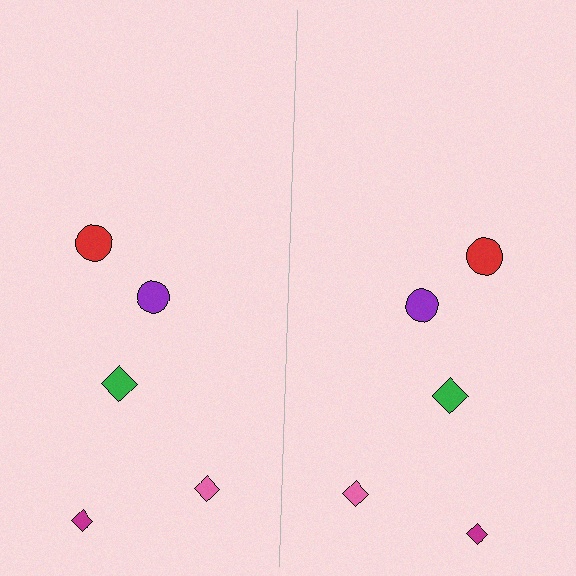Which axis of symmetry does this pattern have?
The pattern has a vertical axis of symmetry running through the center of the image.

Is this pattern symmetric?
Yes, this pattern has bilateral (reflection) symmetry.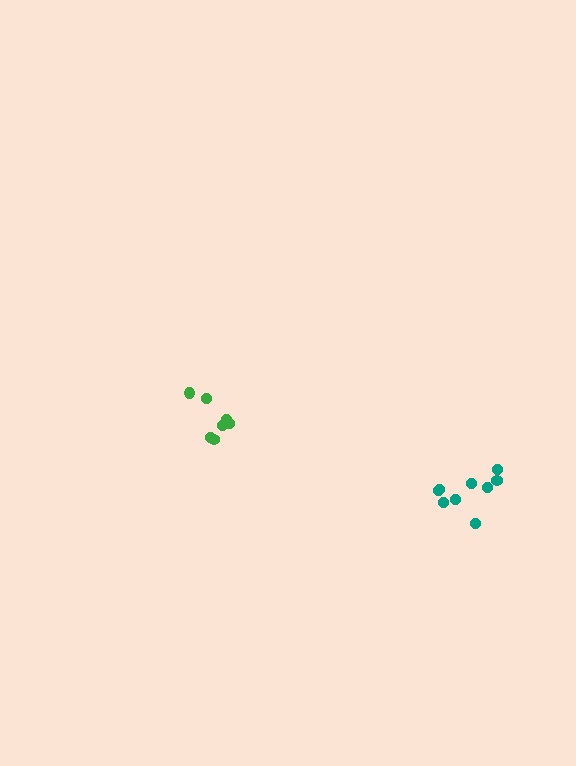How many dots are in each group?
Group 1: 9 dots, Group 2: 7 dots (16 total).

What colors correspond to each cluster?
The clusters are colored: teal, green.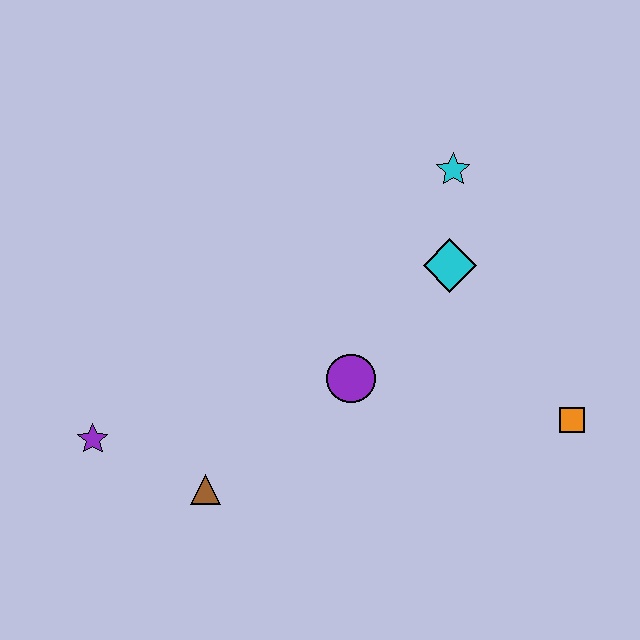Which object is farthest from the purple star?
The orange square is farthest from the purple star.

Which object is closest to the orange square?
The cyan diamond is closest to the orange square.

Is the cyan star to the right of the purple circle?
Yes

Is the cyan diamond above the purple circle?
Yes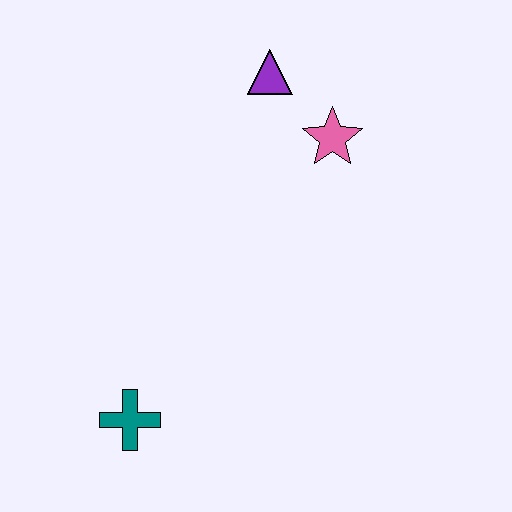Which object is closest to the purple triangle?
The pink star is closest to the purple triangle.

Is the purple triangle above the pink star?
Yes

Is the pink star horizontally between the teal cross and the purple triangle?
No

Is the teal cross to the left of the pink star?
Yes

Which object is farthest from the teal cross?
The purple triangle is farthest from the teal cross.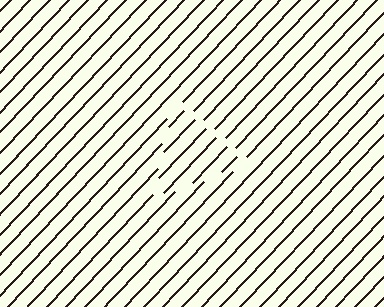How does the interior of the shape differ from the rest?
The interior of the shape contains the same grating, shifted by half a period — the contour is defined by the phase discontinuity where line-ends from the inner and outer gratings abut.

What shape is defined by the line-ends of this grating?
An illusory triangle. The interior of the shape contains the same grating, shifted by half a period — the contour is defined by the phase discontinuity where line-ends from the inner and outer gratings abut.